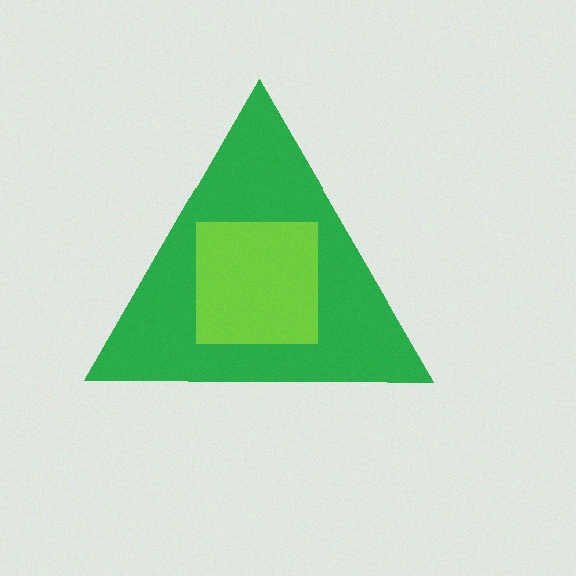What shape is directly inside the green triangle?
The lime square.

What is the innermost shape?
The lime square.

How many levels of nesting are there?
2.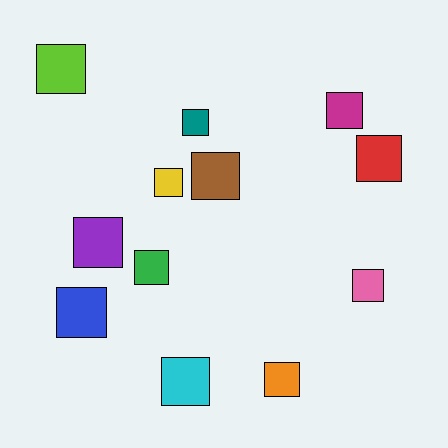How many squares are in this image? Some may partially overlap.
There are 12 squares.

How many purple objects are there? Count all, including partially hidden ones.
There is 1 purple object.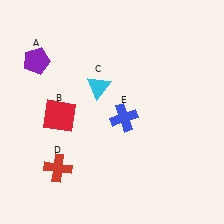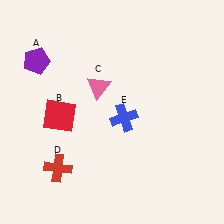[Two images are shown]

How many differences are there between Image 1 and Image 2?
There is 1 difference between the two images.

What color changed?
The triangle (C) changed from cyan in Image 1 to pink in Image 2.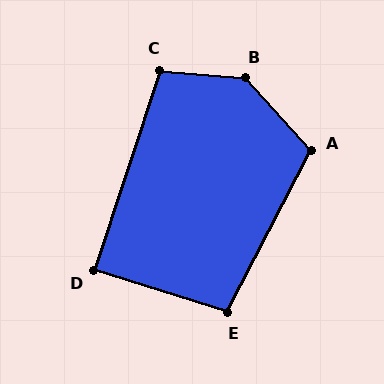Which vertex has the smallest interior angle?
D, at approximately 89 degrees.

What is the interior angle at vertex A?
Approximately 111 degrees (obtuse).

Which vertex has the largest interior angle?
B, at approximately 137 degrees.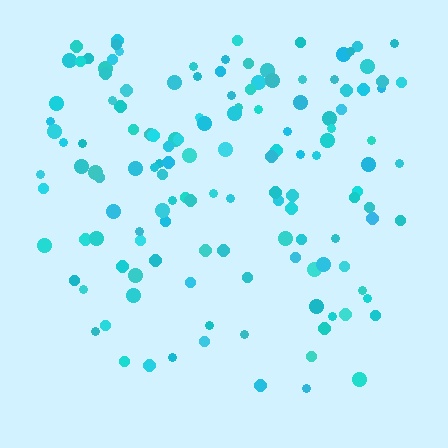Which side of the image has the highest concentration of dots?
The top.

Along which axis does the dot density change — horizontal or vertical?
Vertical.